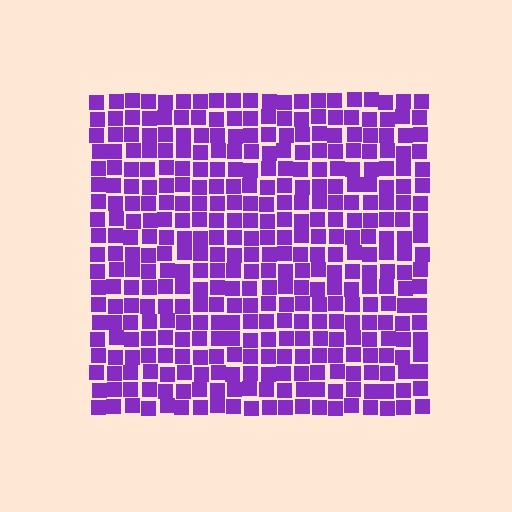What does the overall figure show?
The overall figure shows a square.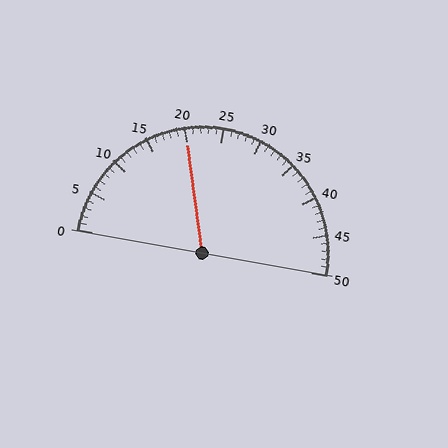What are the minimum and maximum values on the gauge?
The gauge ranges from 0 to 50.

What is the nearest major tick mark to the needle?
The nearest major tick mark is 20.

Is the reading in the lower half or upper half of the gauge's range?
The reading is in the lower half of the range (0 to 50).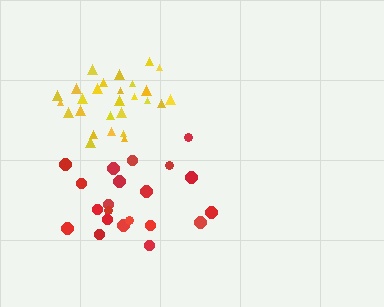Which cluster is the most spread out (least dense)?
Red.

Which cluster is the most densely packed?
Yellow.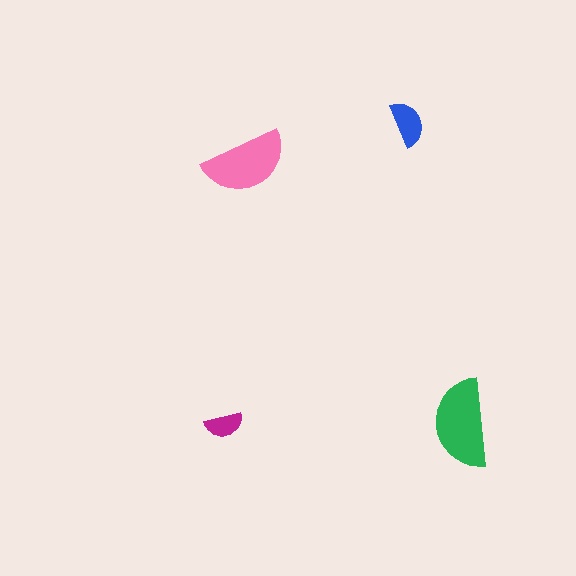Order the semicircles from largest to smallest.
the green one, the pink one, the blue one, the magenta one.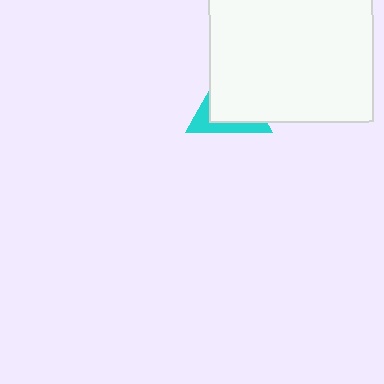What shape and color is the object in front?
The object in front is a white rectangle.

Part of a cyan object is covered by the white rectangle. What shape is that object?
It is a triangle.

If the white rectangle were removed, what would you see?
You would see the complete cyan triangle.